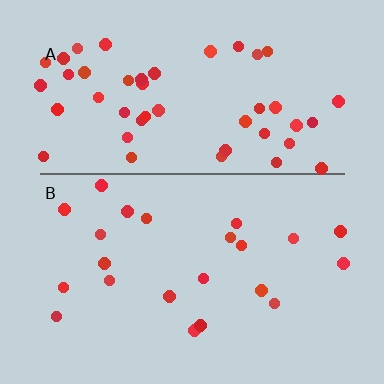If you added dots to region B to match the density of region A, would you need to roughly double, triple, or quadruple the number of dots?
Approximately double.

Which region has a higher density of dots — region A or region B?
A (the top).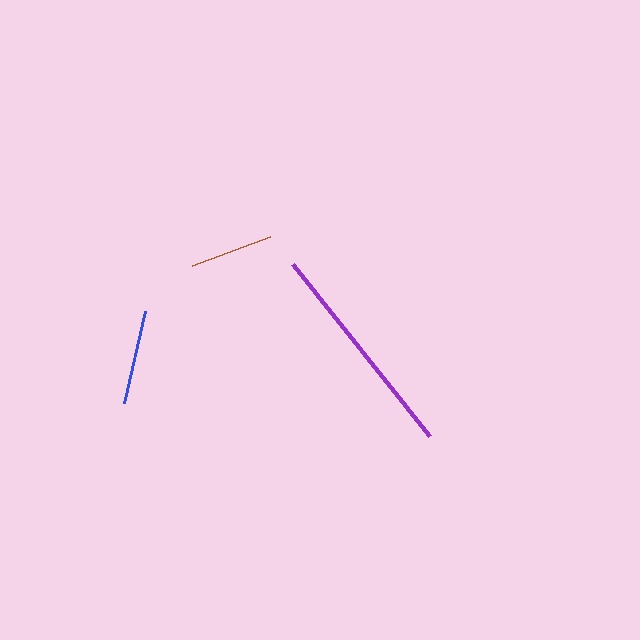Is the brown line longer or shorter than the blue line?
The blue line is longer than the brown line.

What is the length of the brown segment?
The brown segment is approximately 83 pixels long.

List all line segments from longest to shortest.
From longest to shortest: purple, blue, brown.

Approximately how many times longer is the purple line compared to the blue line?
The purple line is approximately 2.3 times the length of the blue line.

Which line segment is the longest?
The purple line is the longest at approximately 220 pixels.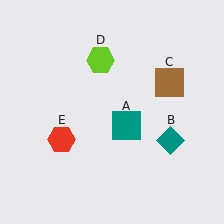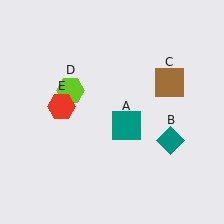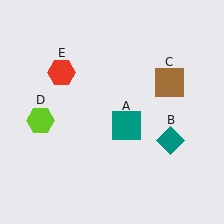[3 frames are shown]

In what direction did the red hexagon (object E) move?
The red hexagon (object E) moved up.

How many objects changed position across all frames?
2 objects changed position: lime hexagon (object D), red hexagon (object E).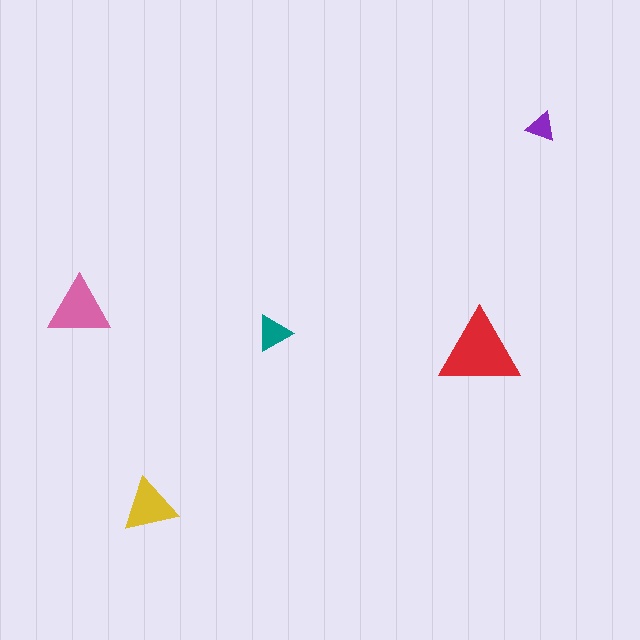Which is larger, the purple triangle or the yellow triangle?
The yellow one.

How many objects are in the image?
There are 5 objects in the image.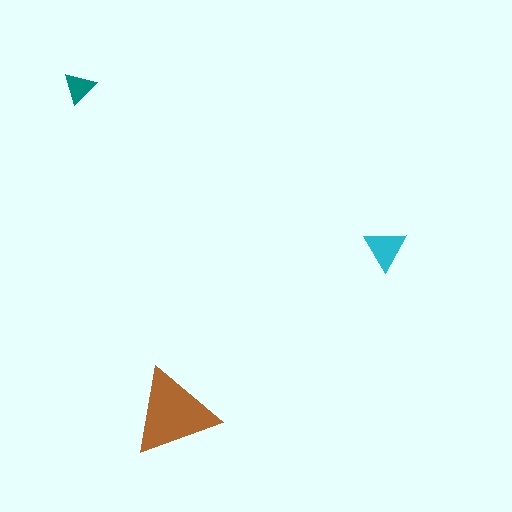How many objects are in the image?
There are 3 objects in the image.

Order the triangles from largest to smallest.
the brown one, the cyan one, the teal one.